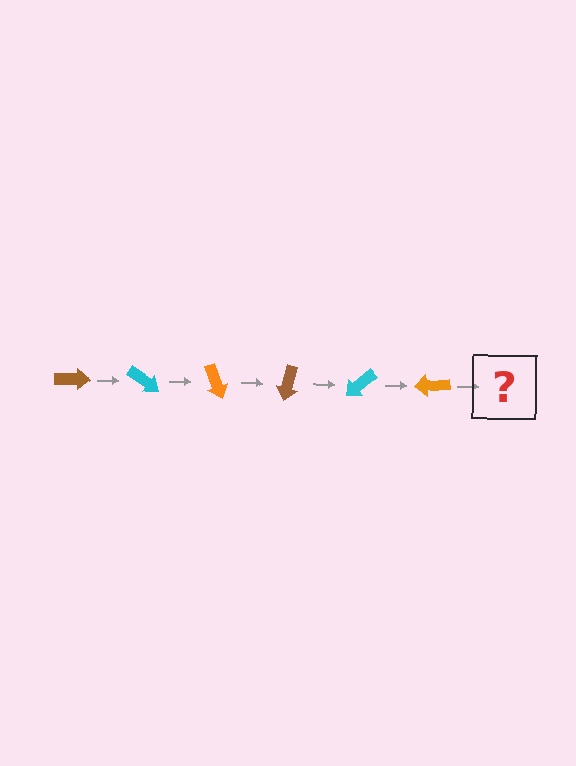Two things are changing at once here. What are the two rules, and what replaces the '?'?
The two rules are that it rotates 35 degrees each step and the color cycles through brown, cyan, and orange. The '?' should be a brown arrow, rotated 210 degrees from the start.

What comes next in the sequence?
The next element should be a brown arrow, rotated 210 degrees from the start.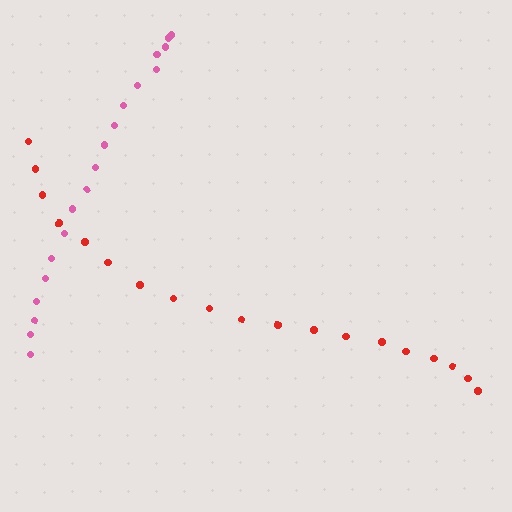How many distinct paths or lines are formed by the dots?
There are 2 distinct paths.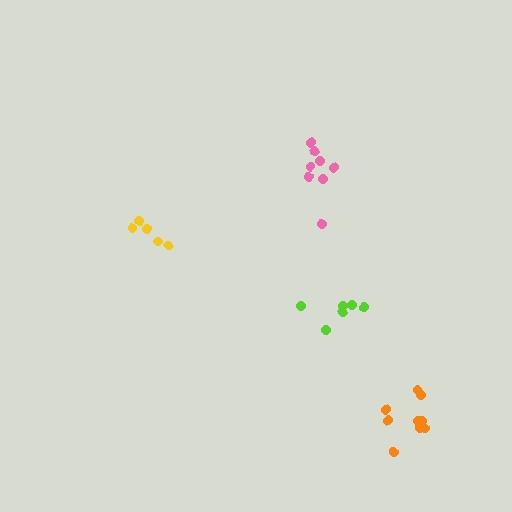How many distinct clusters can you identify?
There are 4 distinct clusters.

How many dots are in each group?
Group 1: 8 dots, Group 2: 6 dots, Group 3: 5 dots, Group 4: 9 dots (28 total).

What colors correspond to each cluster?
The clusters are colored: pink, lime, yellow, orange.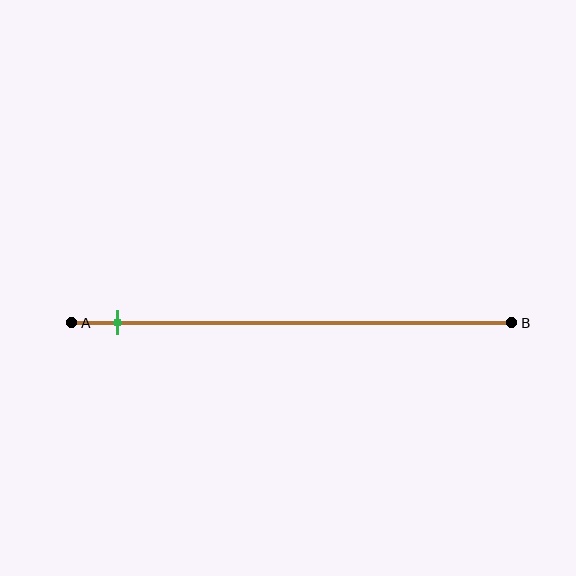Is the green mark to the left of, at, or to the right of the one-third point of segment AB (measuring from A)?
The green mark is to the left of the one-third point of segment AB.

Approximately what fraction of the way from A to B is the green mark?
The green mark is approximately 10% of the way from A to B.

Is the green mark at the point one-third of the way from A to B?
No, the mark is at about 10% from A, not at the 33% one-third point.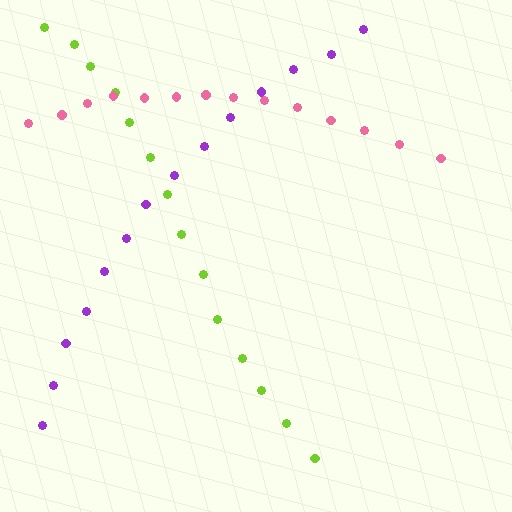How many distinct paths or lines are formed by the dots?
There are 3 distinct paths.